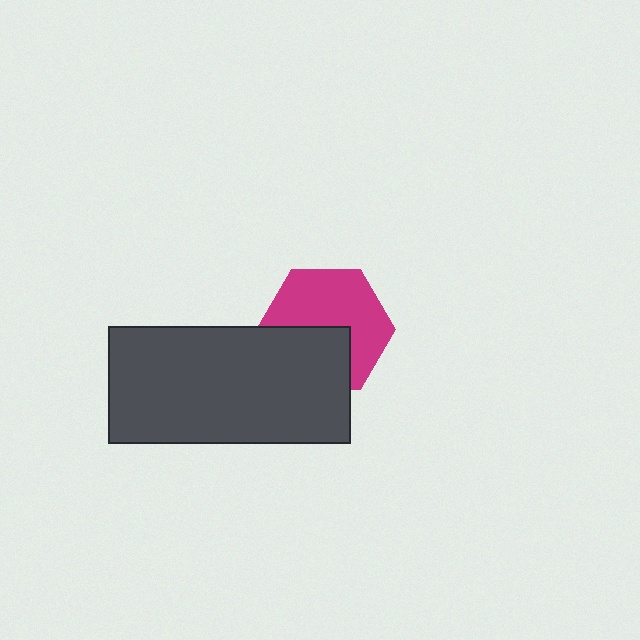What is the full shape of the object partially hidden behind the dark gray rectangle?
The partially hidden object is a magenta hexagon.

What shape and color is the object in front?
The object in front is a dark gray rectangle.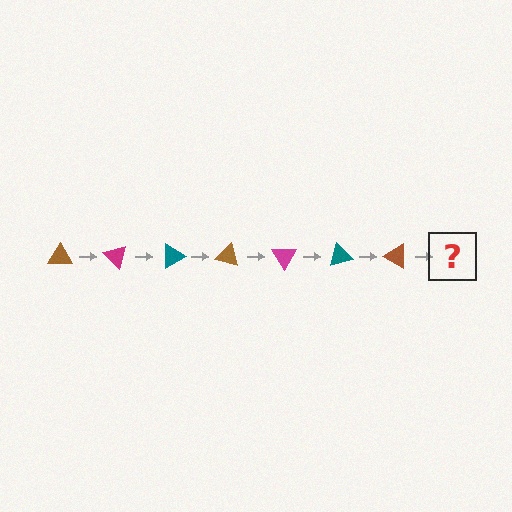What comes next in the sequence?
The next element should be a magenta triangle, rotated 315 degrees from the start.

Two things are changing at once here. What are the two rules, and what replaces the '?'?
The two rules are that it rotates 45 degrees each step and the color cycles through brown, magenta, and teal. The '?' should be a magenta triangle, rotated 315 degrees from the start.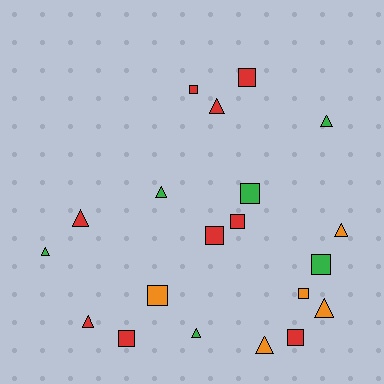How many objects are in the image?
There are 20 objects.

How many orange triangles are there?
There are 3 orange triangles.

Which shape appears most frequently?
Square, with 10 objects.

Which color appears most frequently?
Red, with 9 objects.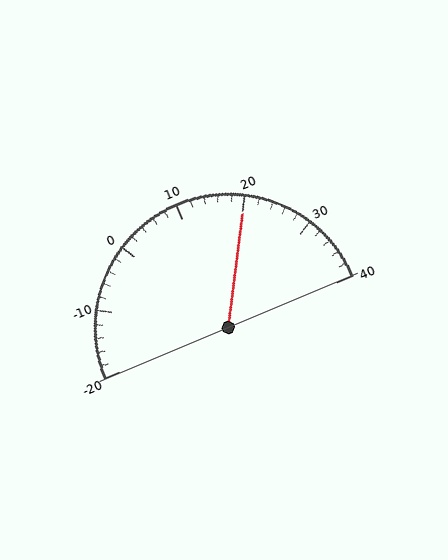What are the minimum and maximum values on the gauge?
The gauge ranges from -20 to 40.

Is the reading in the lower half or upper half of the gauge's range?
The reading is in the upper half of the range (-20 to 40).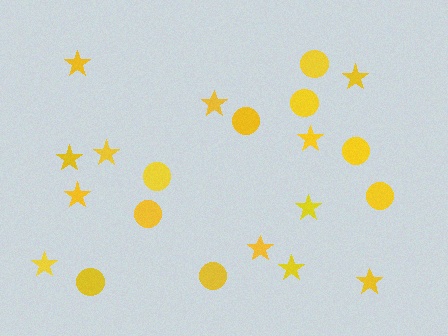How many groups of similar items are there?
There are 2 groups: one group of circles (9) and one group of stars (12).